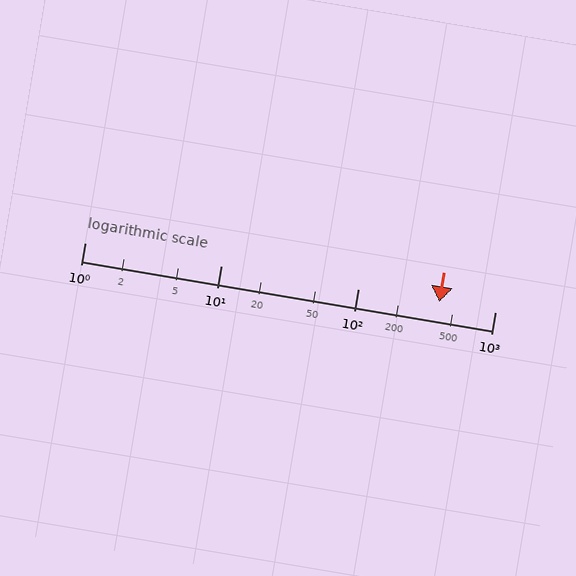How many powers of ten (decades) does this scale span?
The scale spans 3 decades, from 1 to 1000.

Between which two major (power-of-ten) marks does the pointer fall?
The pointer is between 100 and 1000.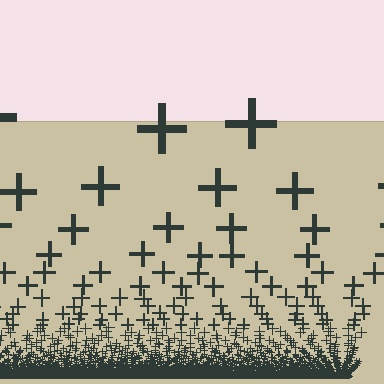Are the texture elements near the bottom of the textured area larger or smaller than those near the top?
Smaller. The gradient is inverted — elements near the bottom are smaller and denser.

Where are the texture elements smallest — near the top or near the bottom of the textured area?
Near the bottom.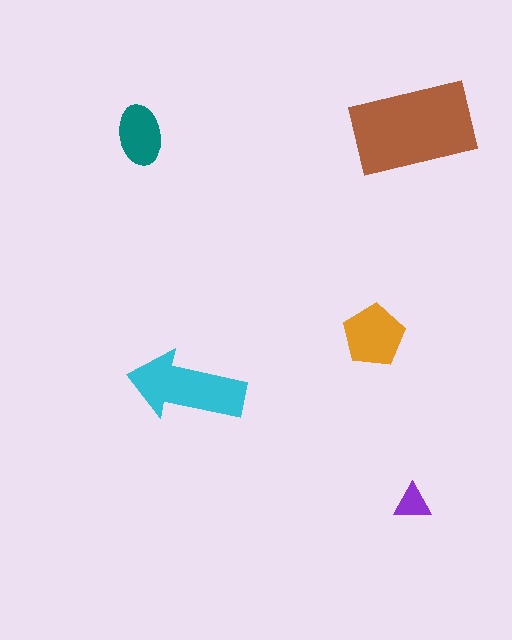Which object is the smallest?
The purple triangle.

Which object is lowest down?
The purple triangle is bottommost.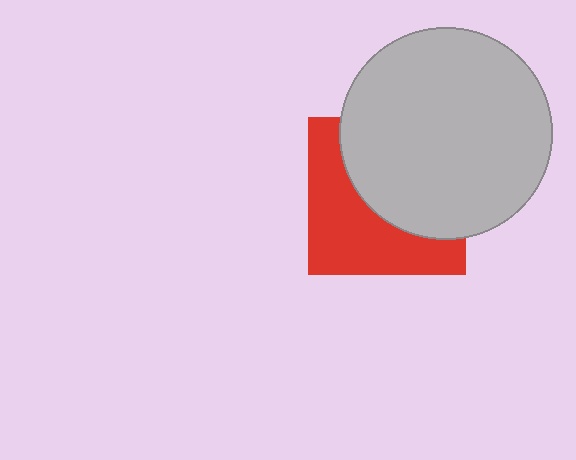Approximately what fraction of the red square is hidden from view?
Roughly 52% of the red square is hidden behind the light gray circle.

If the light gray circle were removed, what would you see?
You would see the complete red square.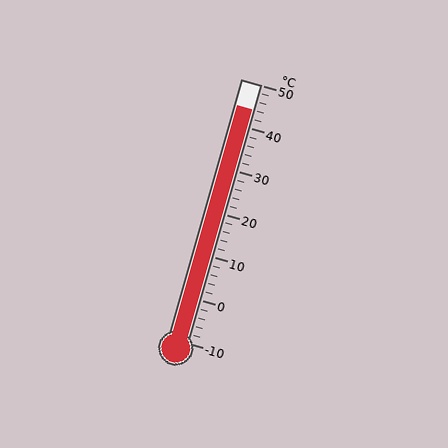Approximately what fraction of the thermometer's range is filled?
The thermometer is filled to approximately 90% of its range.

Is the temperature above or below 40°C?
The temperature is above 40°C.